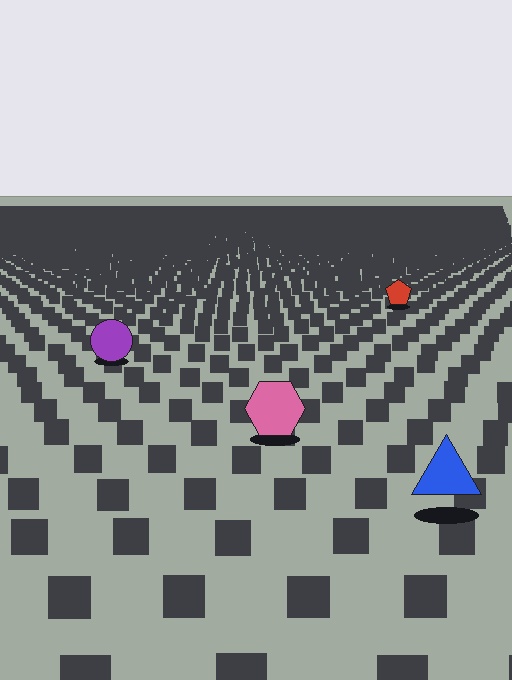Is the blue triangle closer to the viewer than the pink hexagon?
Yes. The blue triangle is closer — you can tell from the texture gradient: the ground texture is coarser near it.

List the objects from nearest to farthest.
From nearest to farthest: the blue triangle, the pink hexagon, the purple circle, the red pentagon.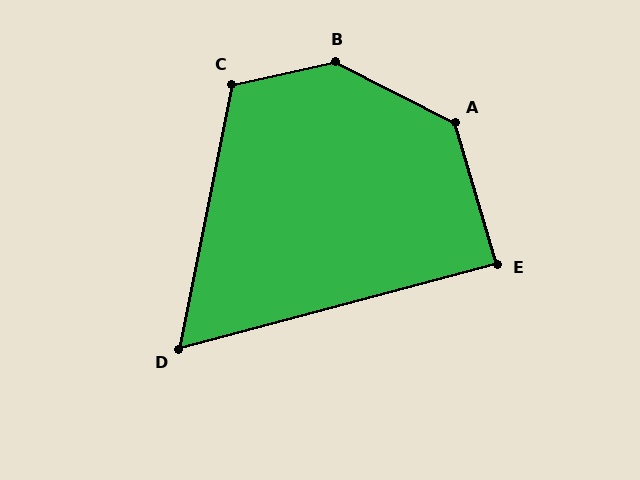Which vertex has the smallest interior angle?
D, at approximately 64 degrees.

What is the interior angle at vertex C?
Approximately 114 degrees (obtuse).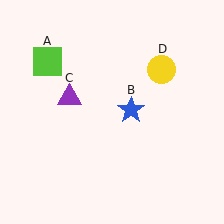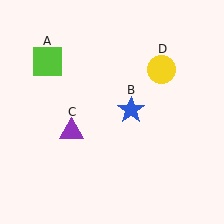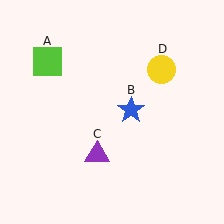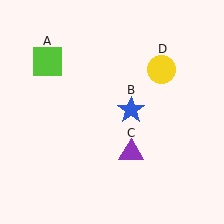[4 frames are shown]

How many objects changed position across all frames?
1 object changed position: purple triangle (object C).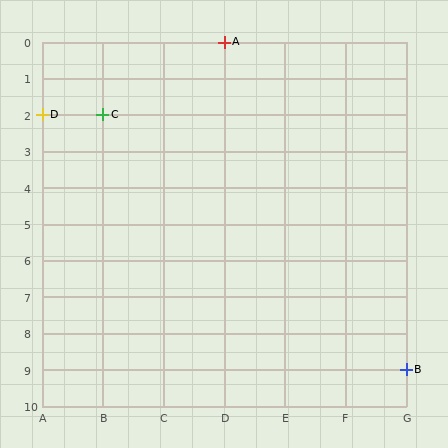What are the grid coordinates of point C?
Point C is at grid coordinates (B, 2).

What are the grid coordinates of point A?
Point A is at grid coordinates (D, 0).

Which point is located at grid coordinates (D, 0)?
Point A is at (D, 0).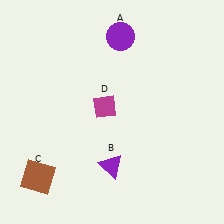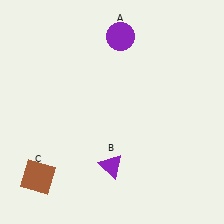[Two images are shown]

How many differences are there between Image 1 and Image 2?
There is 1 difference between the two images.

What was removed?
The magenta diamond (D) was removed in Image 2.